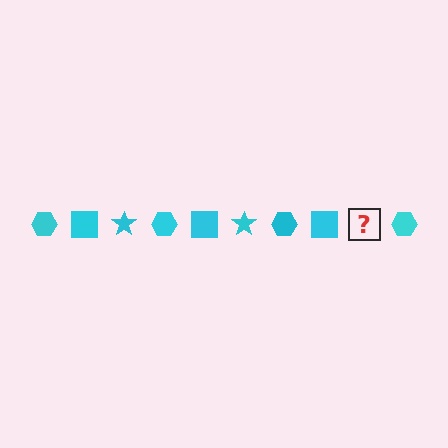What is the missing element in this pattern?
The missing element is a cyan star.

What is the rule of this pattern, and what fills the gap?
The rule is that the pattern cycles through hexagon, square, star shapes in cyan. The gap should be filled with a cyan star.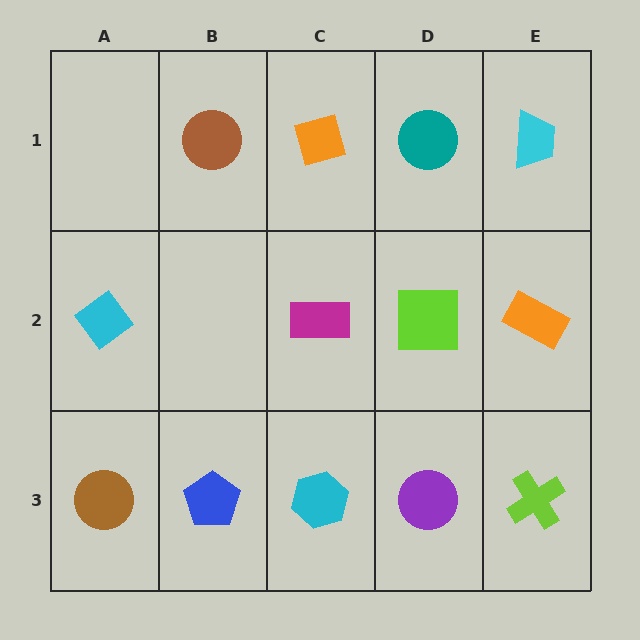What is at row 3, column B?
A blue pentagon.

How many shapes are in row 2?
4 shapes.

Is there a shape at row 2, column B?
No, that cell is empty.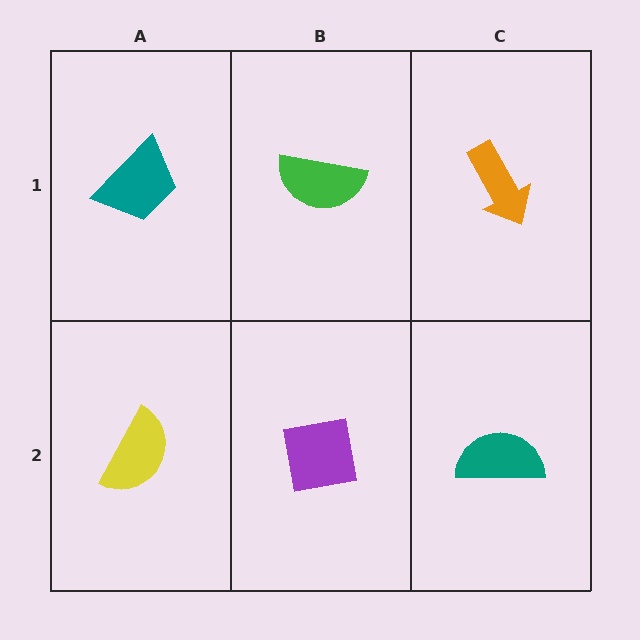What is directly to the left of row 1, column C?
A green semicircle.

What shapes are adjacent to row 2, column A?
A teal trapezoid (row 1, column A), a purple square (row 2, column B).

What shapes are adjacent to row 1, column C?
A teal semicircle (row 2, column C), a green semicircle (row 1, column B).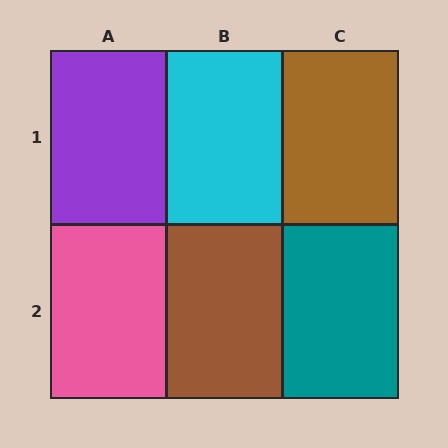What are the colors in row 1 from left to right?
Purple, cyan, brown.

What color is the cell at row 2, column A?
Pink.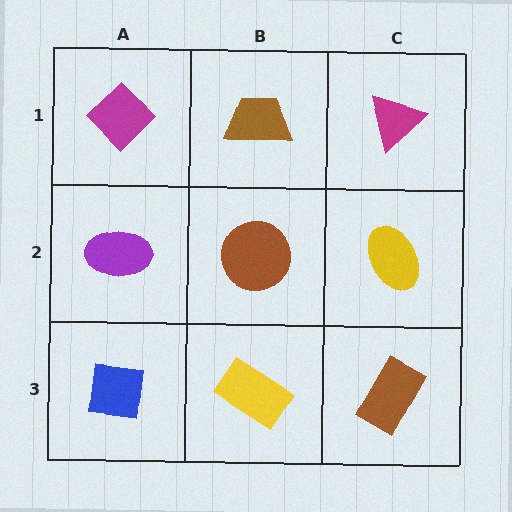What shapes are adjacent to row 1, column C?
A yellow ellipse (row 2, column C), a brown trapezoid (row 1, column B).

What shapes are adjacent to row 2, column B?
A brown trapezoid (row 1, column B), a yellow rectangle (row 3, column B), a purple ellipse (row 2, column A), a yellow ellipse (row 2, column C).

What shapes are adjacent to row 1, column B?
A brown circle (row 2, column B), a magenta diamond (row 1, column A), a magenta triangle (row 1, column C).